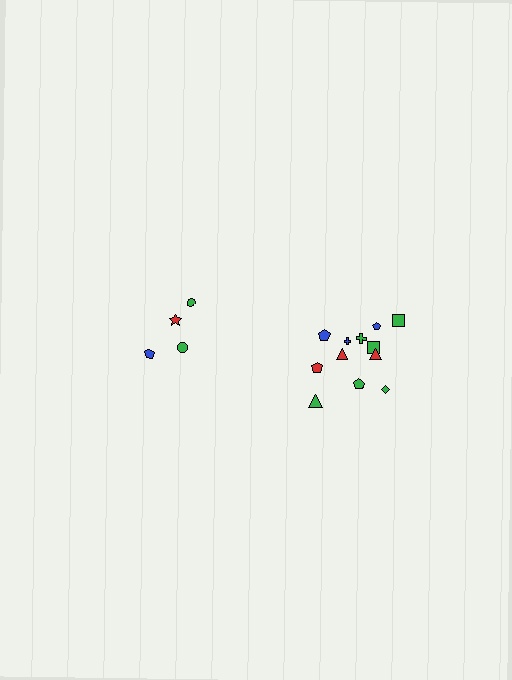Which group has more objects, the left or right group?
The right group.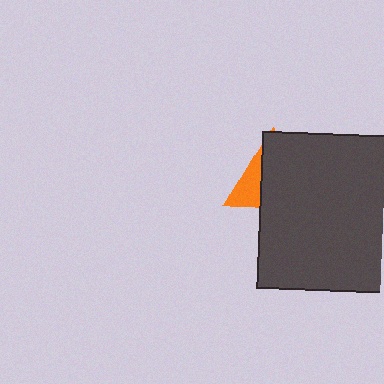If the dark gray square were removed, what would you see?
You would see the complete orange triangle.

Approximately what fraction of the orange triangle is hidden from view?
Roughly 70% of the orange triangle is hidden behind the dark gray square.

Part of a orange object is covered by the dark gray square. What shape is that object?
It is a triangle.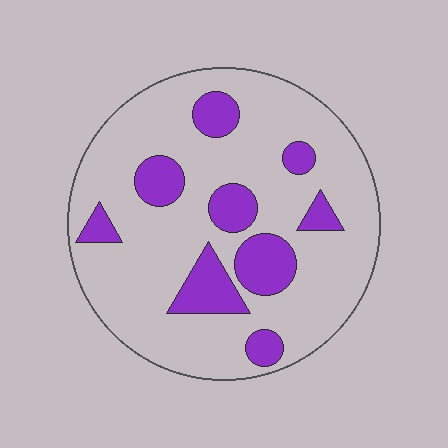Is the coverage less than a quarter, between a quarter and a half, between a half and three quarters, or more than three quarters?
Less than a quarter.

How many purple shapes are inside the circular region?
9.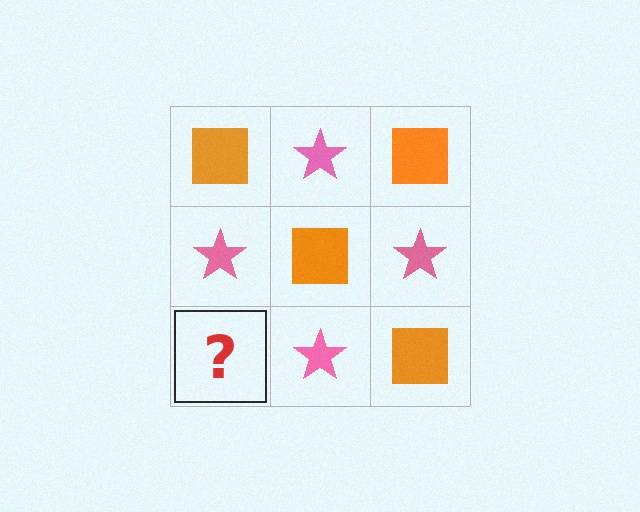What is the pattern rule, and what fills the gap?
The rule is that it alternates orange square and pink star in a checkerboard pattern. The gap should be filled with an orange square.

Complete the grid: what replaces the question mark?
The question mark should be replaced with an orange square.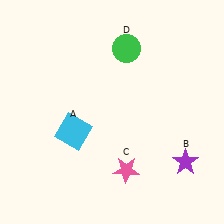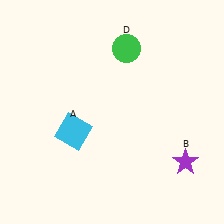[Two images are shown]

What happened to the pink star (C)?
The pink star (C) was removed in Image 2. It was in the bottom-right area of Image 1.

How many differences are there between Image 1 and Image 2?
There is 1 difference between the two images.